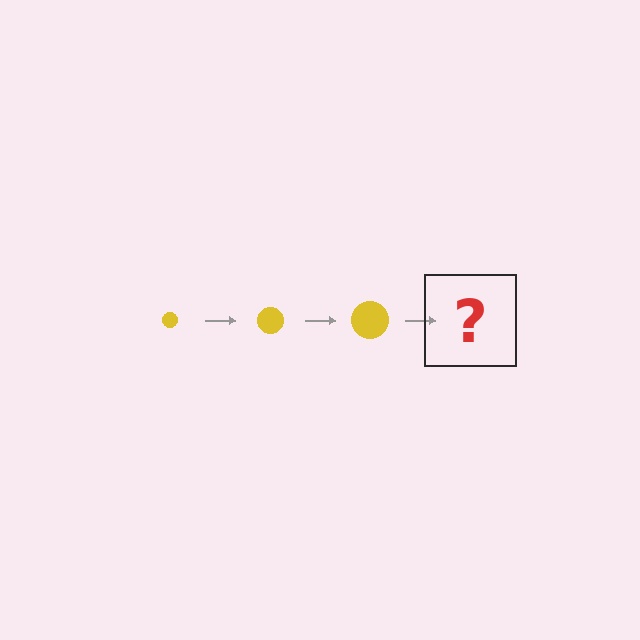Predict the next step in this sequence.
The next step is a yellow circle, larger than the previous one.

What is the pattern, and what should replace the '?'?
The pattern is that the circle gets progressively larger each step. The '?' should be a yellow circle, larger than the previous one.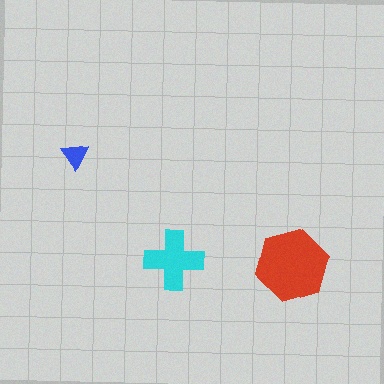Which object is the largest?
The red hexagon.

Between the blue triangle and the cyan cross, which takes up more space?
The cyan cross.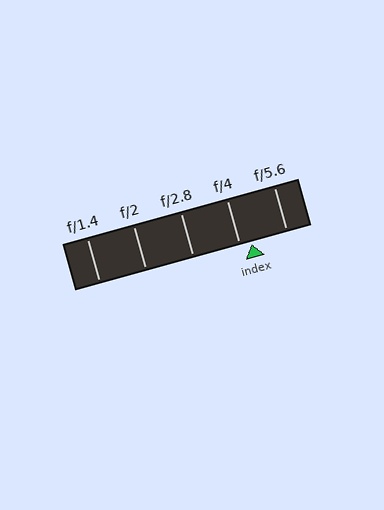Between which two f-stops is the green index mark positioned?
The index mark is between f/4 and f/5.6.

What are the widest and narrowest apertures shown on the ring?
The widest aperture shown is f/1.4 and the narrowest is f/5.6.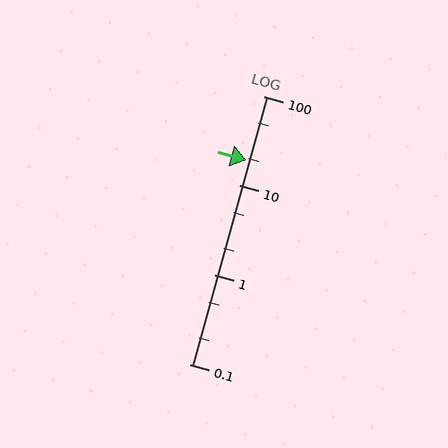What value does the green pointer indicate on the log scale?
The pointer indicates approximately 19.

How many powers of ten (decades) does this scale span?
The scale spans 3 decades, from 0.1 to 100.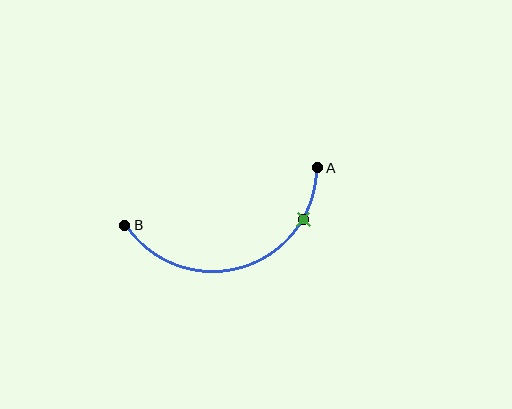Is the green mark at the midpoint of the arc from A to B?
No. The green mark lies on the arc but is closer to endpoint A. The arc midpoint would be at the point on the curve equidistant along the arc from both A and B.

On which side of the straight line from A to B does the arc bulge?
The arc bulges below the straight line connecting A and B.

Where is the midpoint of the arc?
The arc midpoint is the point on the curve farthest from the straight line joining A and B. It sits below that line.